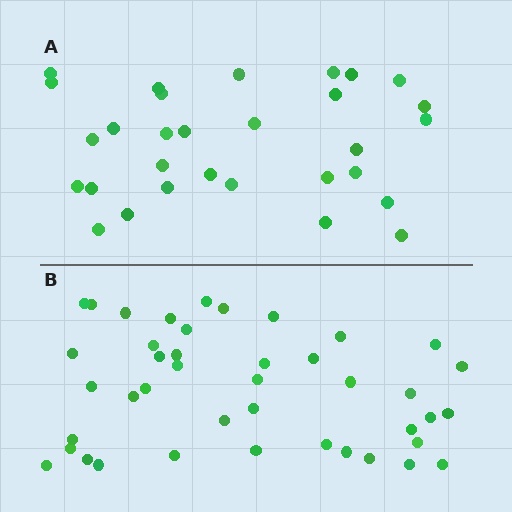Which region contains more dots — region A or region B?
Region B (the bottom region) has more dots.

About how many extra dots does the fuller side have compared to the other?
Region B has roughly 12 or so more dots than region A.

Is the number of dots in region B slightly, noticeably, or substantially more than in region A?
Region B has noticeably more, but not dramatically so. The ratio is roughly 1.4 to 1.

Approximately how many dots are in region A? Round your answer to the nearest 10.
About 30 dots.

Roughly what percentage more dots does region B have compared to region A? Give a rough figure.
About 40% more.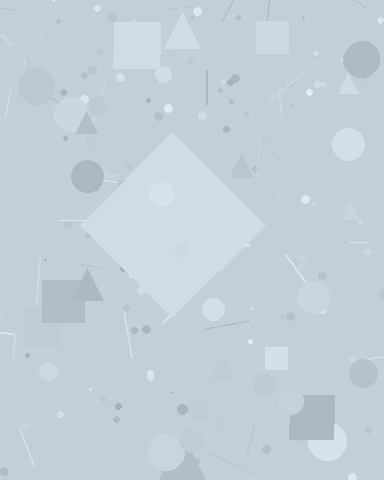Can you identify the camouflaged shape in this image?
The camouflaged shape is a diamond.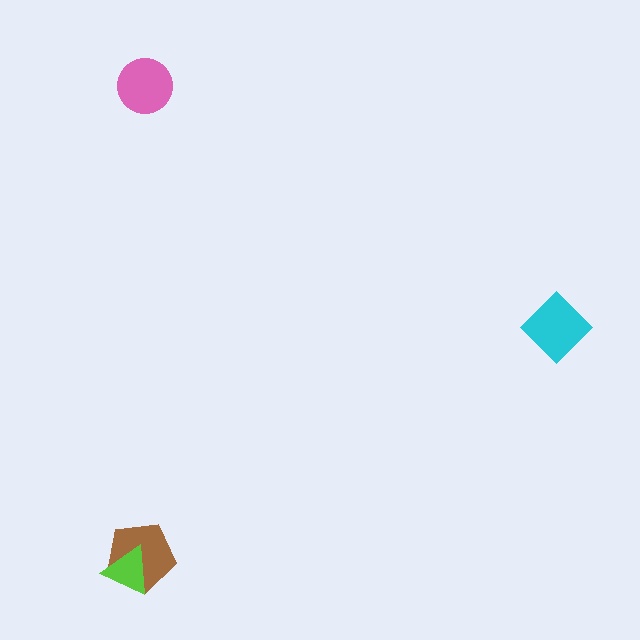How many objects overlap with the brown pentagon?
1 object overlaps with the brown pentagon.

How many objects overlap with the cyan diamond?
0 objects overlap with the cyan diamond.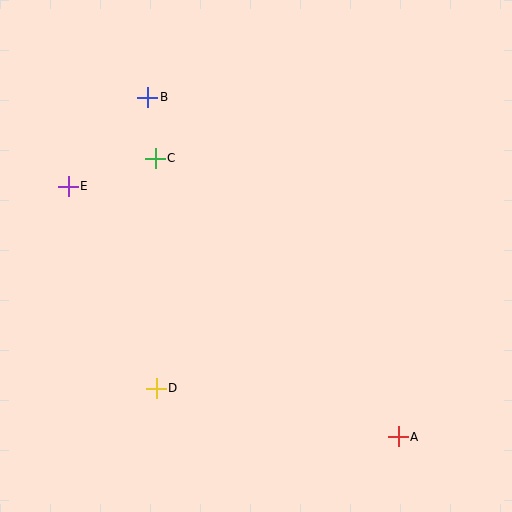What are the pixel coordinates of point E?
Point E is at (68, 186).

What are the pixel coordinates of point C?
Point C is at (155, 158).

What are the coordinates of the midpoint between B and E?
The midpoint between B and E is at (108, 142).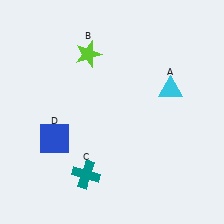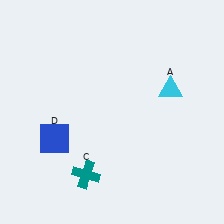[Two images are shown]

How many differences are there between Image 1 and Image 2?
There is 1 difference between the two images.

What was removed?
The lime star (B) was removed in Image 2.